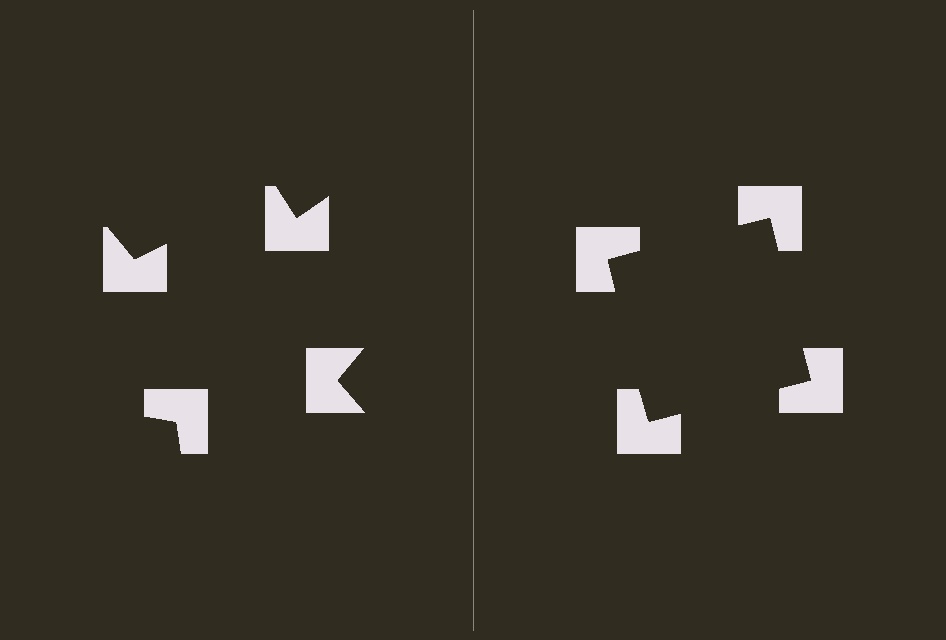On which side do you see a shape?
An illusory square appears on the right side. On the left side the wedge cuts are rotated, so no coherent shape forms.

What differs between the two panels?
The notched squares are positioned identically on both sides; only the wedge orientations differ. On the right they align to a square; on the left they are misaligned.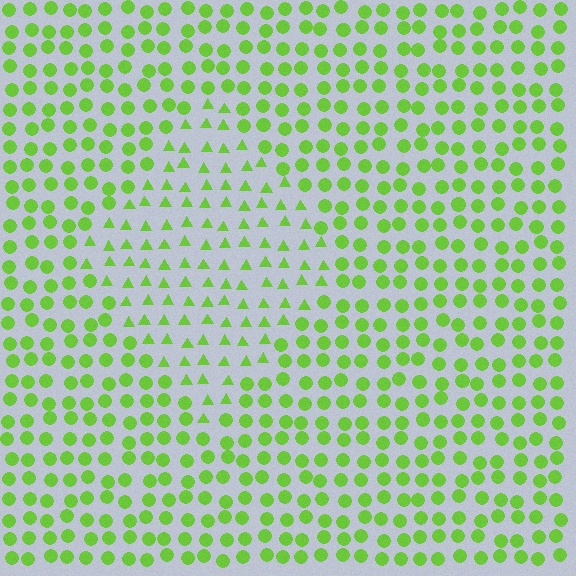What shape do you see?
I see a diamond.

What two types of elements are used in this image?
The image uses triangles inside the diamond region and circles outside it.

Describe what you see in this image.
The image is filled with small lime elements arranged in a uniform grid. A diamond-shaped region contains triangles, while the surrounding area contains circles. The boundary is defined purely by the change in element shape.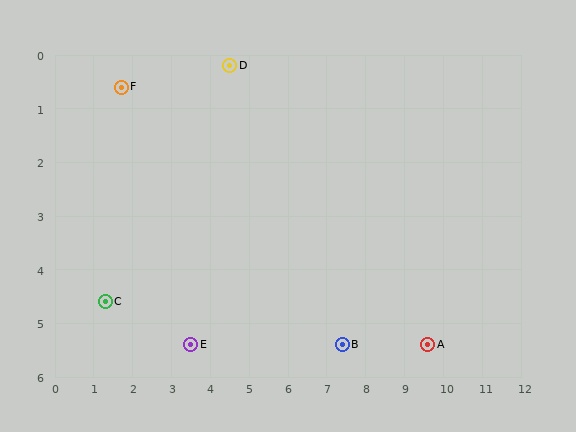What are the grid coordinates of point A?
Point A is at approximately (9.6, 5.4).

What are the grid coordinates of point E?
Point E is at approximately (3.5, 5.4).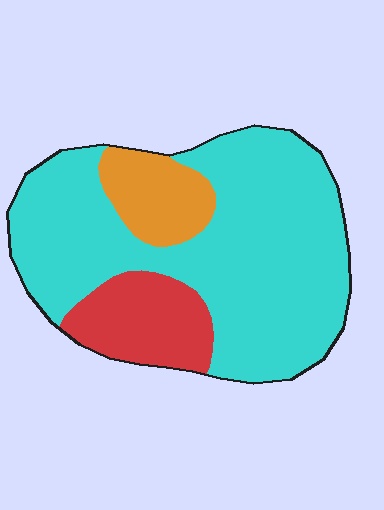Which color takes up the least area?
Orange, at roughly 10%.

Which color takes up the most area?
Cyan, at roughly 70%.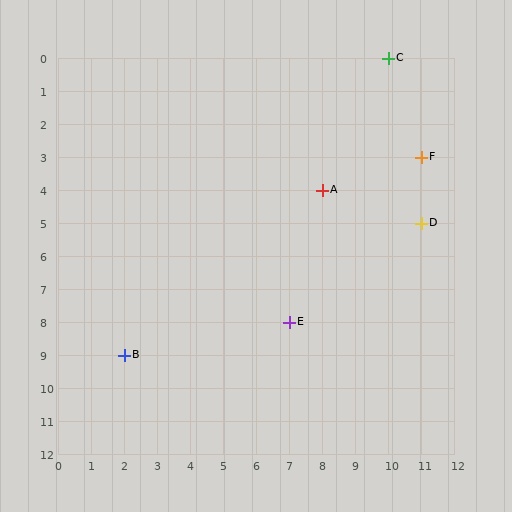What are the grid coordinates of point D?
Point D is at grid coordinates (11, 5).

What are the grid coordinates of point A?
Point A is at grid coordinates (8, 4).